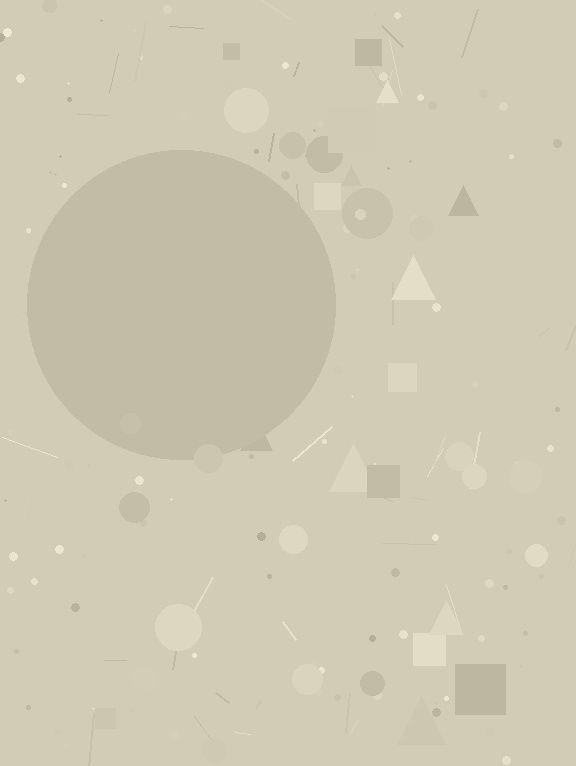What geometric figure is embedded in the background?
A circle is embedded in the background.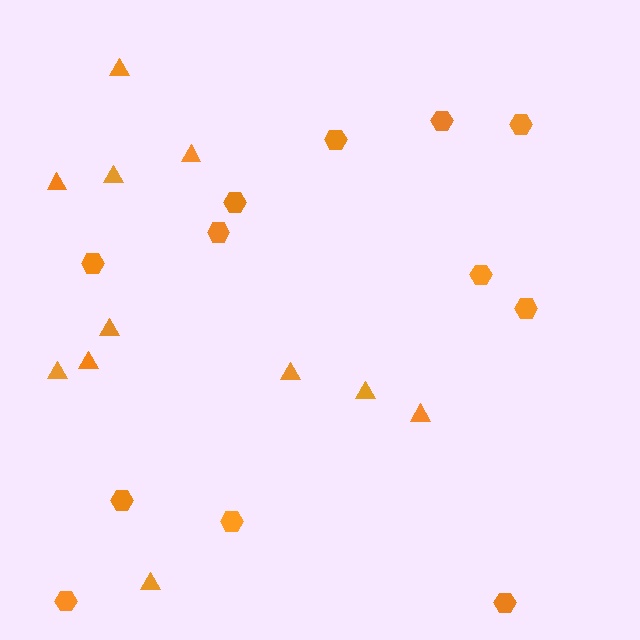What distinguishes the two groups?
There are 2 groups: one group of hexagons (12) and one group of triangles (11).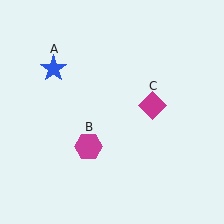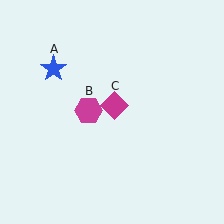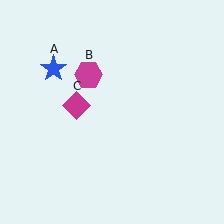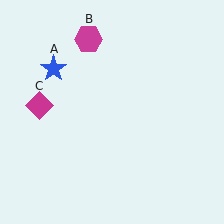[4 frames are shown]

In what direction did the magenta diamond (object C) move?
The magenta diamond (object C) moved left.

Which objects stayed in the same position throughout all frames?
Blue star (object A) remained stationary.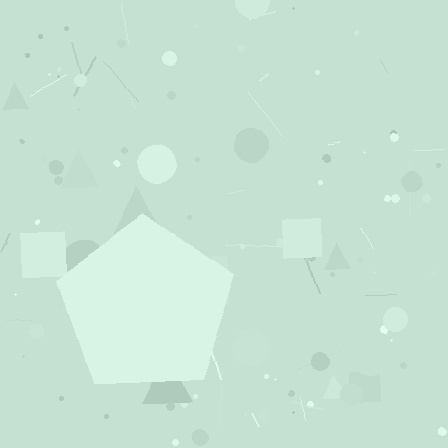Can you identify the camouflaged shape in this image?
The camouflaged shape is a pentagon.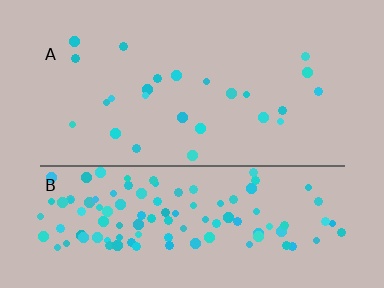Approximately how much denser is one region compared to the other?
Approximately 4.8× — region B over region A.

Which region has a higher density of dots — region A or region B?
B (the bottom).